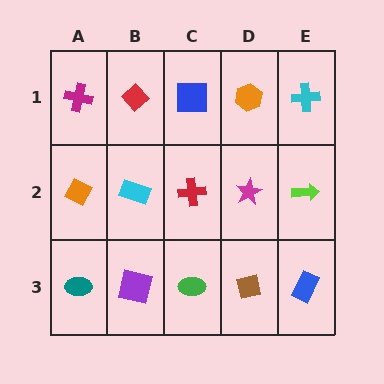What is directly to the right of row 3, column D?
A blue rectangle.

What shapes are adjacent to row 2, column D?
An orange hexagon (row 1, column D), a brown square (row 3, column D), a red cross (row 2, column C), a lime arrow (row 2, column E).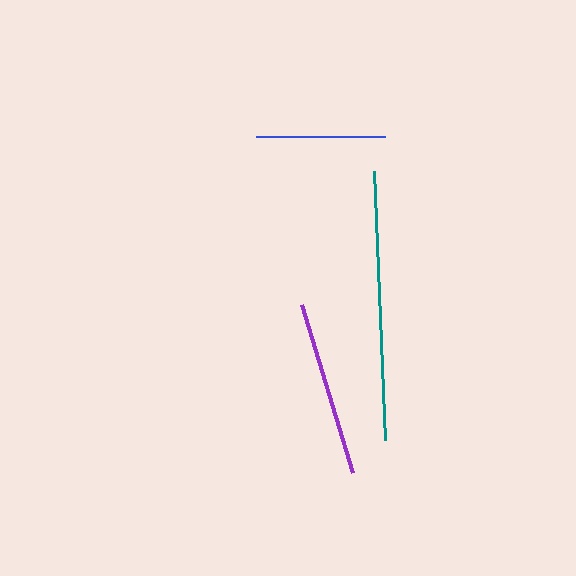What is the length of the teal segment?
The teal segment is approximately 269 pixels long.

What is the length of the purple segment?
The purple segment is approximately 176 pixels long.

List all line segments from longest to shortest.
From longest to shortest: teal, purple, blue.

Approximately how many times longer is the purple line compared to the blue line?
The purple line is approximately 1.4 times the length of the blue line.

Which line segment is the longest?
The teal line is the longest at approximately 269 pixels.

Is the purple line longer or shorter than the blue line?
The purple line is longer than the blue line.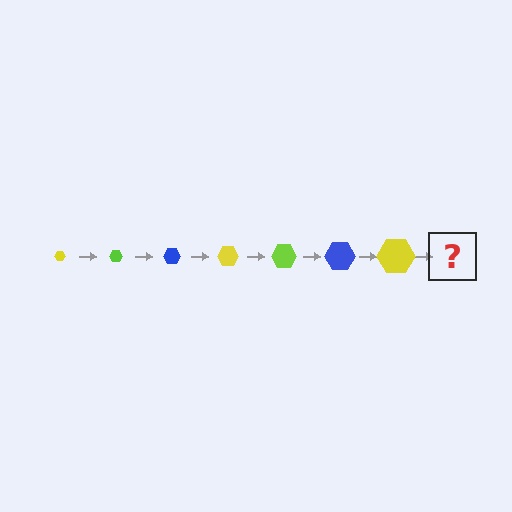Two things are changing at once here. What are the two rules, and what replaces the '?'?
The two rules are that the hexagon grows larger each step and the color cycles through yellow, lime, and blue. The '?' should be a lime hexagon, larger than the previous one.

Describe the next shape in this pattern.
It should be a lime hexagon, larger than the previous one.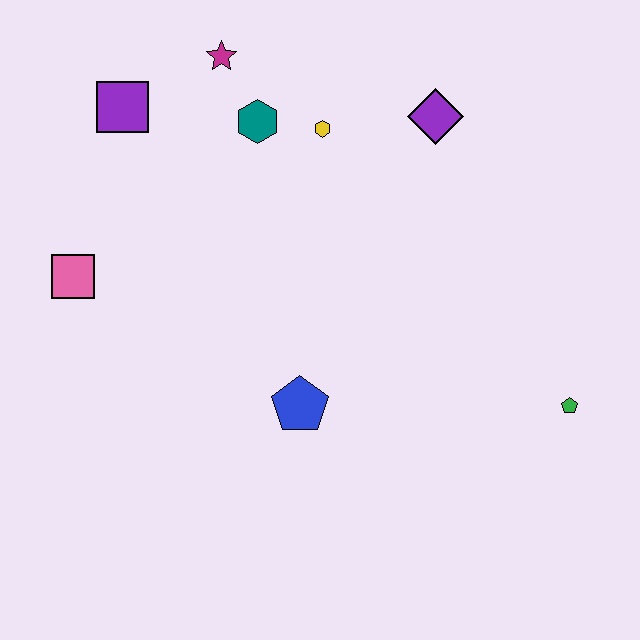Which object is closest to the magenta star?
The teal hexagon is closest to the magenta star.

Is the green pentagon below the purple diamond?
Yes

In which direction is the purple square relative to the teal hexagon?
The purple square is to the left of the teal hexagon.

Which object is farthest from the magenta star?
The green pentagon is farthest from the magenta star.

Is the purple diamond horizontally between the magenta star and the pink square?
No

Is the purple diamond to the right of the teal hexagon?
Yes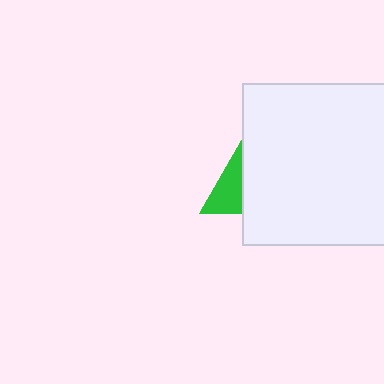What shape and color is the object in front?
The object in front is a white square.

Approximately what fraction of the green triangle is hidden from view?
Roughly 58% of the green triangle is hidden behind the white square.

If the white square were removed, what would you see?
You would see the complete green triangle.